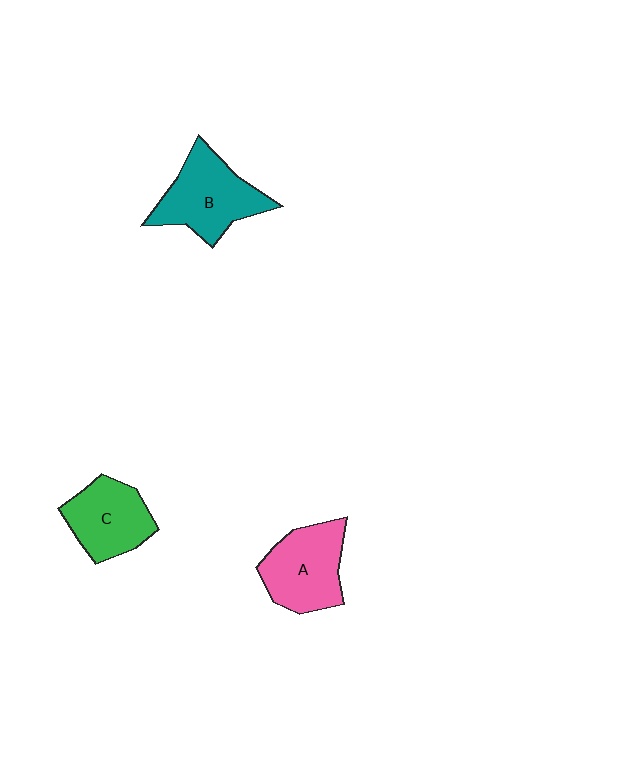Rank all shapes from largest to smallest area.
From largest to smallest: B (teal), A (pink), C (green).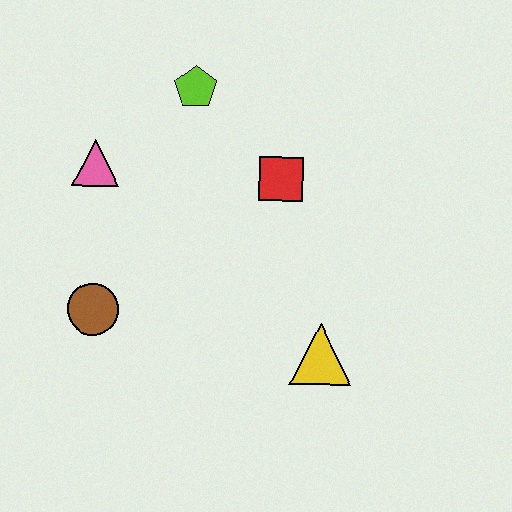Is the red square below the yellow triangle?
No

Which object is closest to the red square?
The lime pentagon is closest to the red square.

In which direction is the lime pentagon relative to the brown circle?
The lime pentagon is above the brown circle.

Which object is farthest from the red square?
The brown circle is farthest from the red square.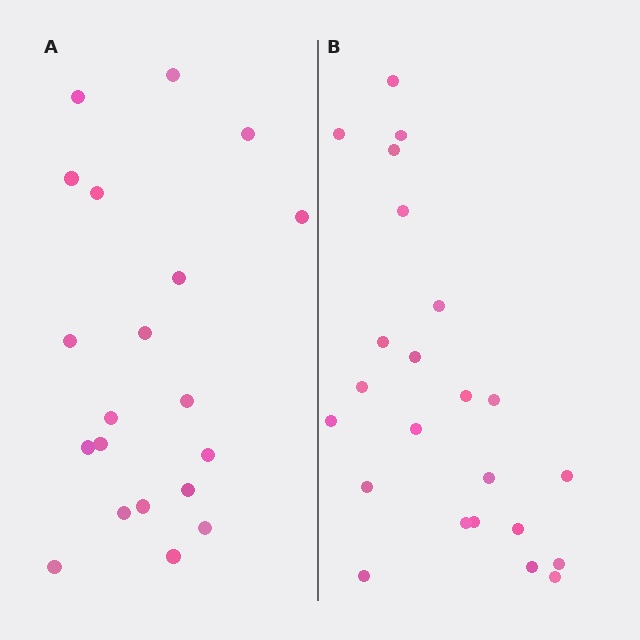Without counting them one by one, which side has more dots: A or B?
Region B (the right region) has more dots.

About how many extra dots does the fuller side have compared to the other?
Region B has just a few more — roughly 2 or 3 more dots than region A.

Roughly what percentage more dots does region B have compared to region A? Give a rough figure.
About 15% more.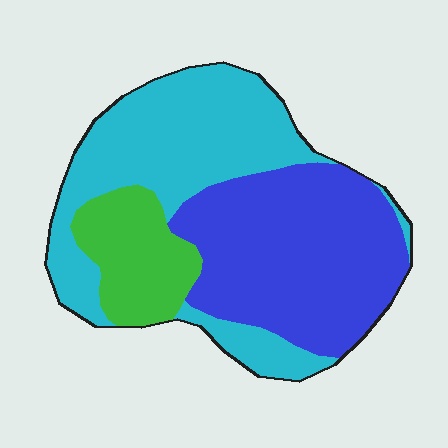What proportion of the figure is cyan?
Cyan covers around 40% of the figure.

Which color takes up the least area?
Green, at roughly 15%.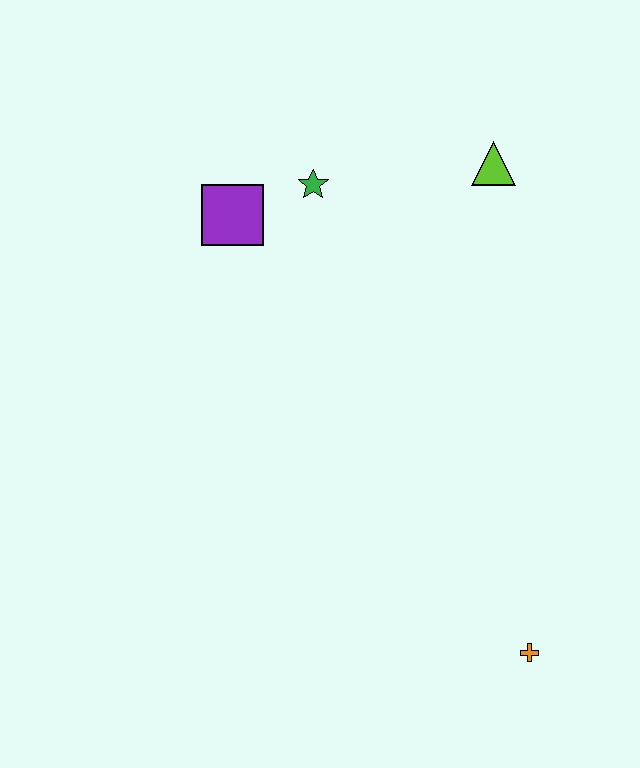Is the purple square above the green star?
No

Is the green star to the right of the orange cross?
No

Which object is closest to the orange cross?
The lime triangle is closest to the orange cross.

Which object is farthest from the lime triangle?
The orange cross is farthest from the lime triangle.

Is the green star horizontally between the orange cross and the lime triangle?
No